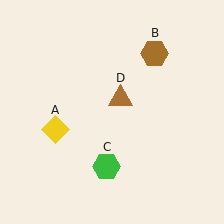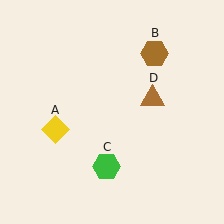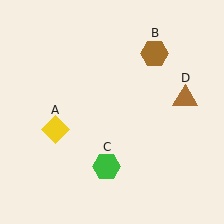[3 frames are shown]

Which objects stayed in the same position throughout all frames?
Yellow diamond (object A) and brown hexagon (object B) and green hexagon (object C) remained stationary.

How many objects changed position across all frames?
1 object changed position: brown triangle (object D).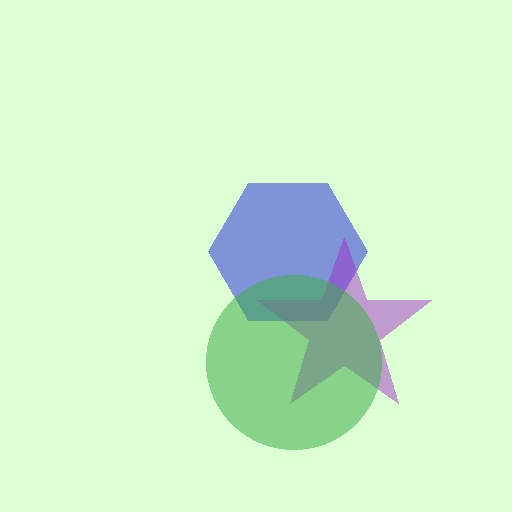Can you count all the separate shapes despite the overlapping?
Yes, there are 3 separate shapes.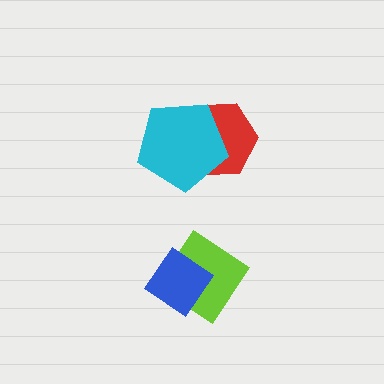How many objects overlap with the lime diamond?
1 object overlaps with the lime diamond.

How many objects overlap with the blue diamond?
1 object overlaps with the blue diamond.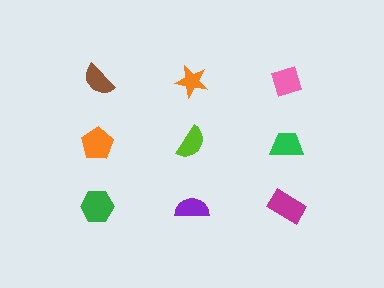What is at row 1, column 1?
A brown semicircle.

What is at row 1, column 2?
An orange star.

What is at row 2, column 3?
A green trapezoid.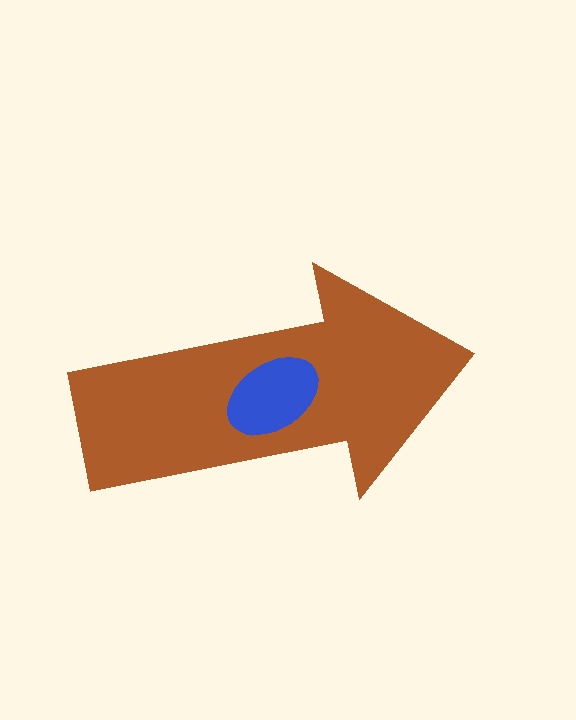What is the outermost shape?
The brown arrow.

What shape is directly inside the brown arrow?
The blue ellipse.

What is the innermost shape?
The blue ellipse.